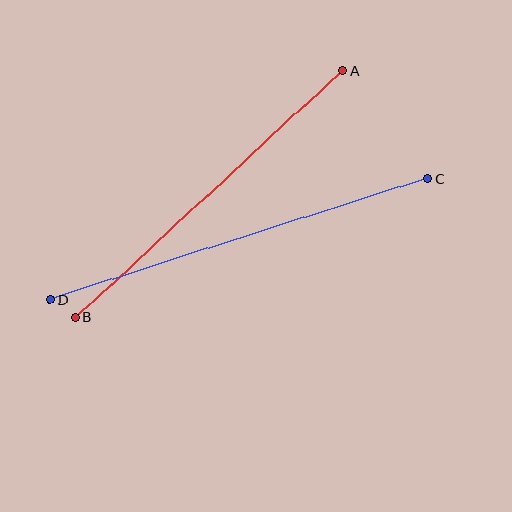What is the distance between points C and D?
The distance is approximately 396 pixels.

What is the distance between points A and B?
The distance is approximately 364 pixels.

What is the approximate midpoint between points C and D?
The midpoint is at approximately (239, 239) pixels.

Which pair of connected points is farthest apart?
Points C and D are farthest apart.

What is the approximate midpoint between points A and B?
The midpoint is at approximately (209, 194) pixels.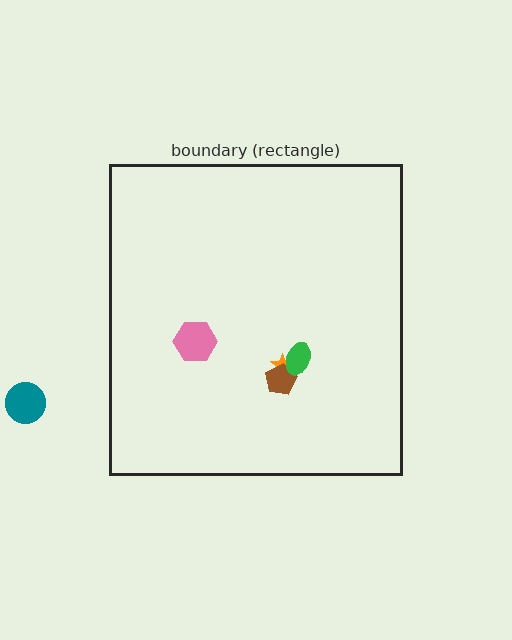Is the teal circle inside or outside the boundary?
Outside.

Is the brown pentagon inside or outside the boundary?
Inside.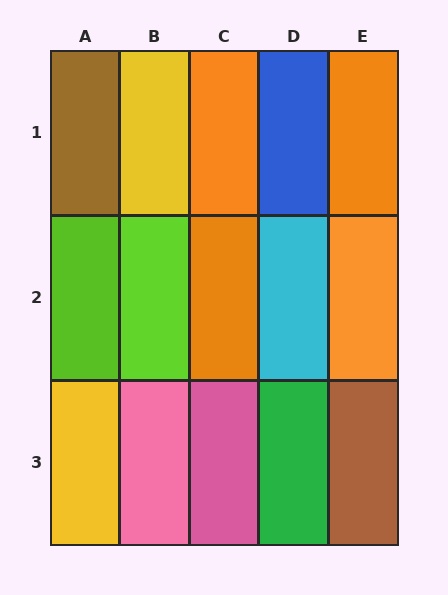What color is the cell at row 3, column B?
Pink.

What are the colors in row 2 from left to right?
Lime, lime, orange, cyan, orange.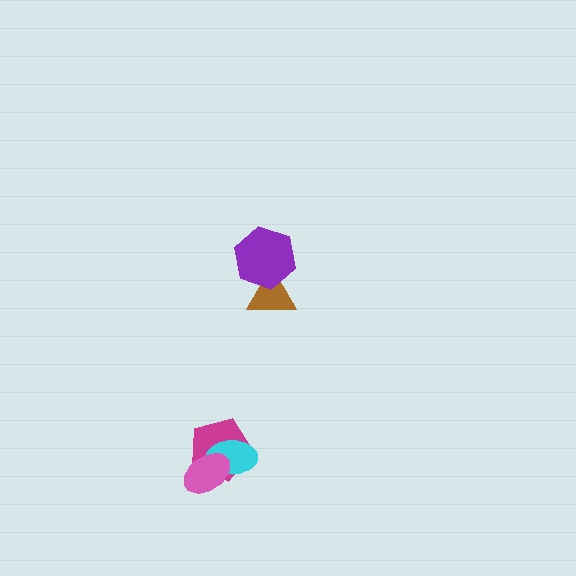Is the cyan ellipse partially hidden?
Yes, it is partially covered by another shape.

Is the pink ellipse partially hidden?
No, no other shape covers it.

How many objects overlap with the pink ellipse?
2 objects overlap with the pink ellipse.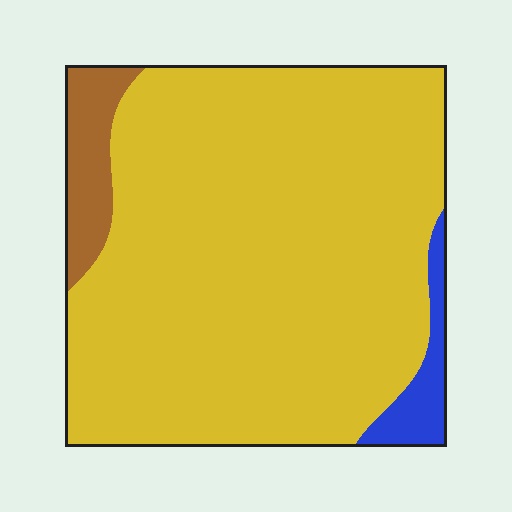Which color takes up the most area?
Yellow, at roughly 90%.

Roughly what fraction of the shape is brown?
Brown takes up about one tenth (1/10) of the shape.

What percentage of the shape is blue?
Blue covers around 5% of the shape.